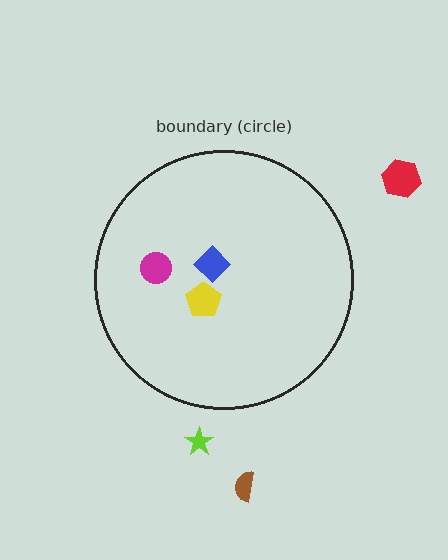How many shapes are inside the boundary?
3 inside, 3 outside.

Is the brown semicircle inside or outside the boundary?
Outside.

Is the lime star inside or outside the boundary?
Outside.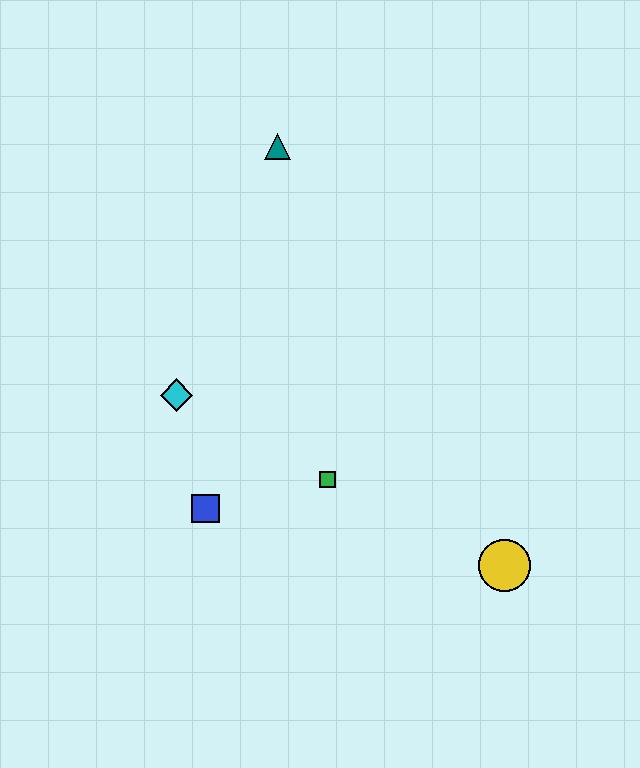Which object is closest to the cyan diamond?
The blue square is closest to the cyan diamond.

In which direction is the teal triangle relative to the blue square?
The teal triangle is above the blue square.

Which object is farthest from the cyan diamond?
The yellow circle is farthest from the cyan diamond.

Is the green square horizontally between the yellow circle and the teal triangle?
Yes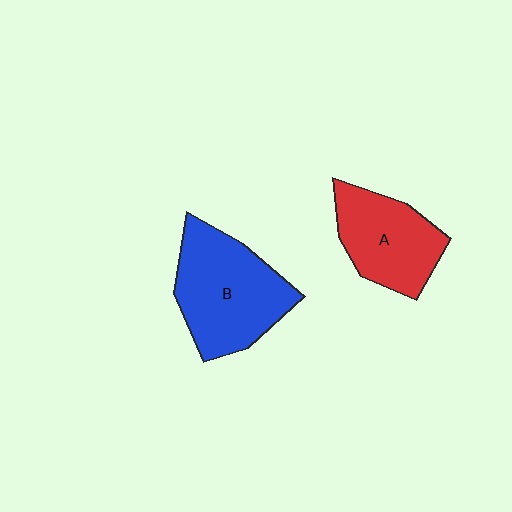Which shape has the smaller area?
Shape A (red).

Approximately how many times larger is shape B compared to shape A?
Approximately 1.3 times.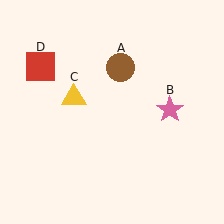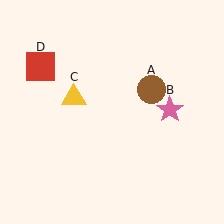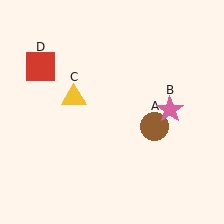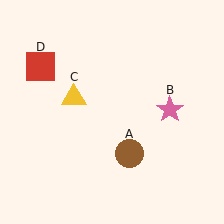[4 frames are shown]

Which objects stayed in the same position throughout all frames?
Pink star (object B) and yellow triangle (object C) and red square (object D) remained stationary.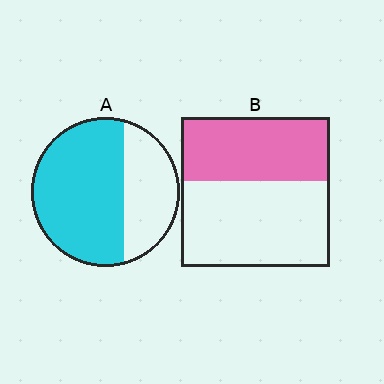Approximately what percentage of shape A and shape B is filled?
A is approximately 65% and B is approximately 45%.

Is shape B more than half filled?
No.